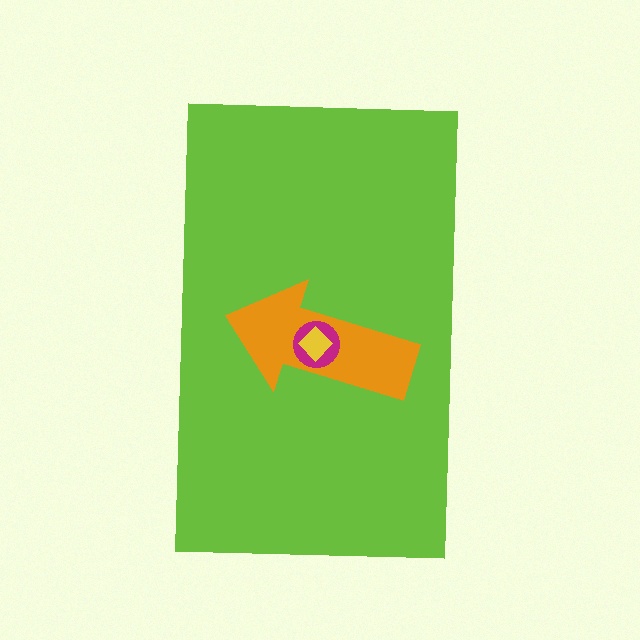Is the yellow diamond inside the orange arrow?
Yes.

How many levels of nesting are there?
4.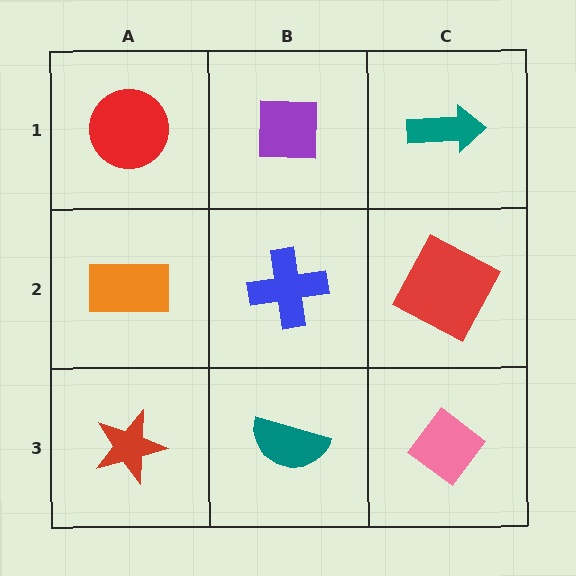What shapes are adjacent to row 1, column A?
An orange rectangle (row 2, column A), a purple square (row 1, column B).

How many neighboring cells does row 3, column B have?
3.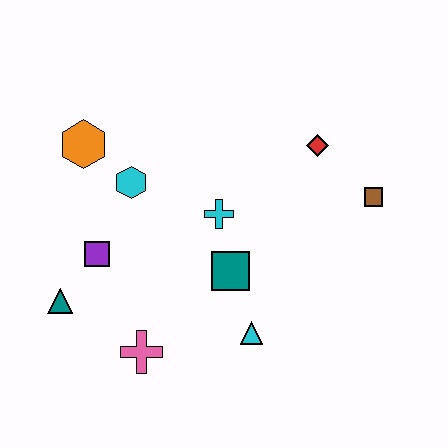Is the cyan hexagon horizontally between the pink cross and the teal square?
No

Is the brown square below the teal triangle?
No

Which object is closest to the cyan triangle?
The teal square is closest to the cyan triangle.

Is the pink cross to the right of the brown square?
No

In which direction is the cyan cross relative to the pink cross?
The cyan cross is above the pink cross.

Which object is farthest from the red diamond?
The teal triangle is farthest from the red diamond.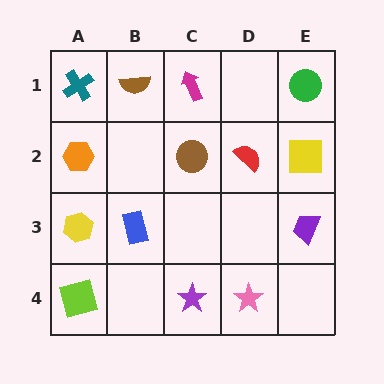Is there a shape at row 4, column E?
No, that cell is empty.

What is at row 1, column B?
A brown semicircle.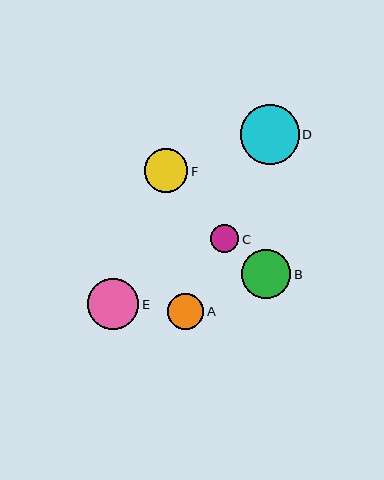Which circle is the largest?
Circle D is the largest with a size of approximately 59 pixels.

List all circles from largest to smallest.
From largest to smallest: D, E, B, F, A, C.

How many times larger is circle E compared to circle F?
Circle E is approximately 1.2 times the size of circle F.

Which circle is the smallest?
Circle C is the smallest with a size of approximately 28 pixels.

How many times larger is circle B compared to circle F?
Circle B is approximately 1.1 times the size of circle F.